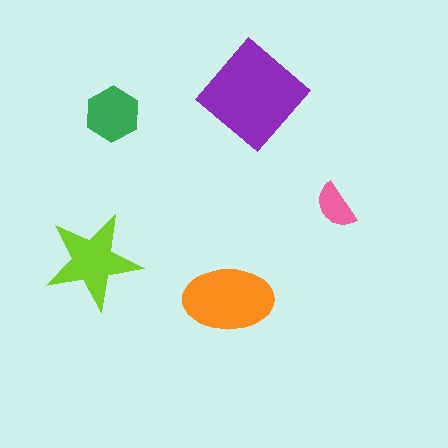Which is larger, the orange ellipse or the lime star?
The orange ellipse.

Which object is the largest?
The purple diamond.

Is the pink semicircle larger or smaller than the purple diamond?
Smaller.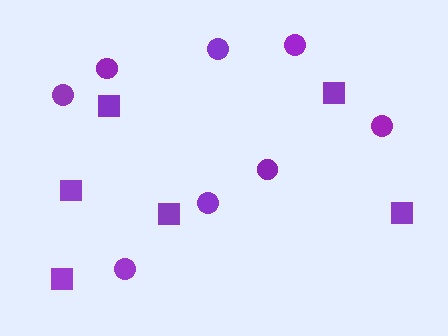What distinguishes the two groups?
There are 2 groups: one group of circles (8) and one group of squares (6).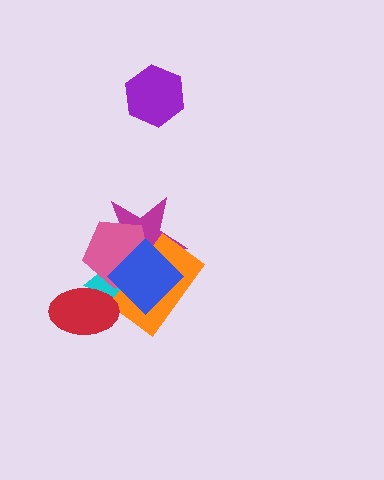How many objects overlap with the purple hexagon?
0 objects overlap with the purple hexagon.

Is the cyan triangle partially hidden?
Yes, it is partially covered by another shape.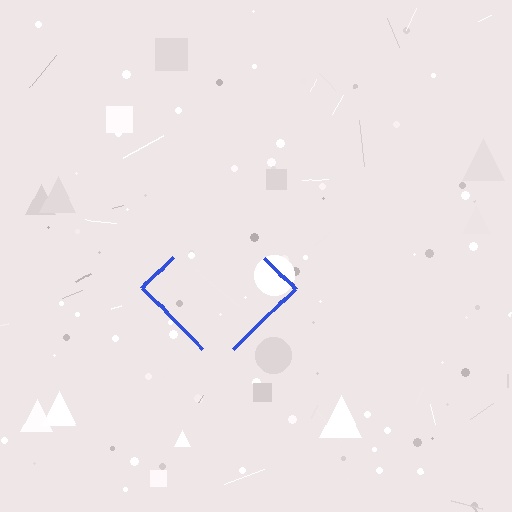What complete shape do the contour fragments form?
The contour fragments form a diamond.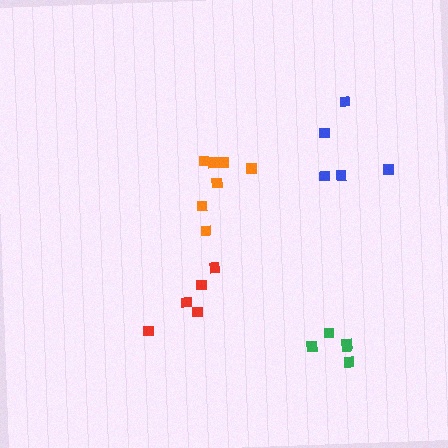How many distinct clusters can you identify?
There are 4 distinct clusters.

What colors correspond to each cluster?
The clusters are colored: blue, red, orange, green.